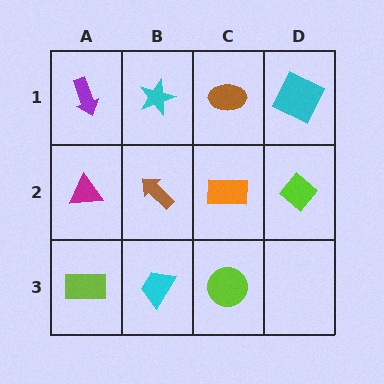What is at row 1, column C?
A brown ellipse.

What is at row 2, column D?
A lime diamond.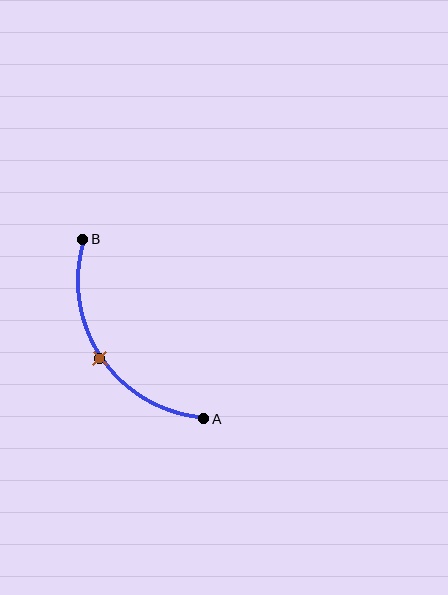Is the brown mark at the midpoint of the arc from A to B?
Yes. The brown mark lies on the arc at equal arc-length from both A and B — it is the arc midpoint.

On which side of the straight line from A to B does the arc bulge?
The arc bulges below and to the left of the straight line connecting A and B.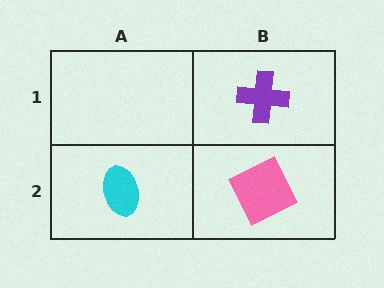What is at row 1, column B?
A purple cross.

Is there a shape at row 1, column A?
No, that cell is empty.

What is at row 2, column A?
A cyan ellipse.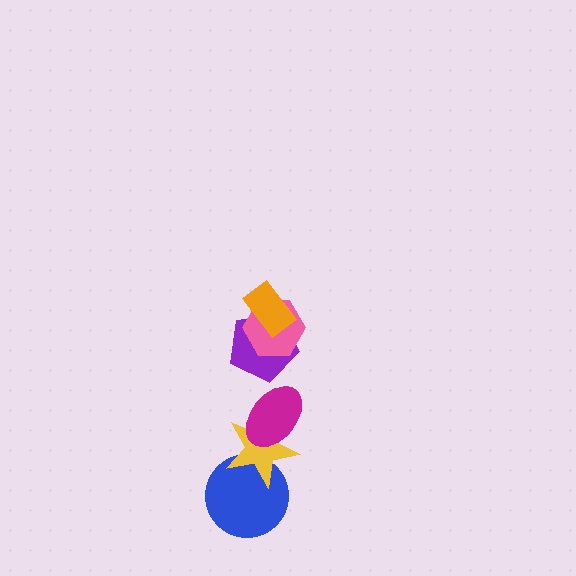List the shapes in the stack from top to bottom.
From top to bottom: the orange rectangle, the pink hexagon, the purple pentagon, the magenta ellipse, the yellow star, the blue circle.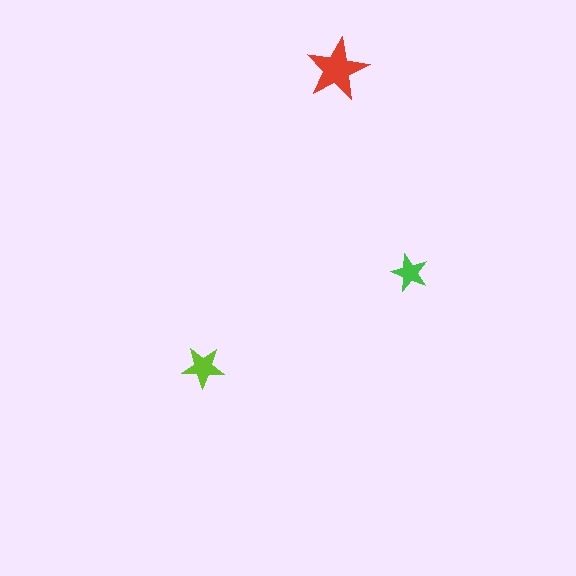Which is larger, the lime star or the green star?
The lime one.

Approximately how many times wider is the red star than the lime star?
About 1.5 times wider.